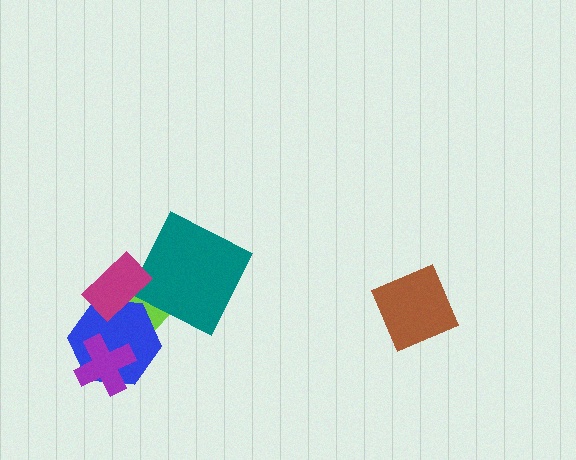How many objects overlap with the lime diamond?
3 objects overlap with the lime diamond.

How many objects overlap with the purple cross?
1 object overlaps with the purple cross.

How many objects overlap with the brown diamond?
0 objects overlap with the brown diamond.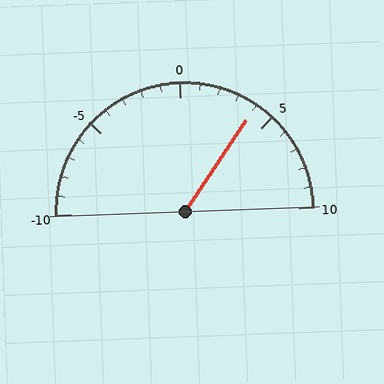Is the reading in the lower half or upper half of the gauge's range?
The reading is in the upper half of the range (-10 to 10).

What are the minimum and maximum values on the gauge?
The gauge ranges from -10 to 10.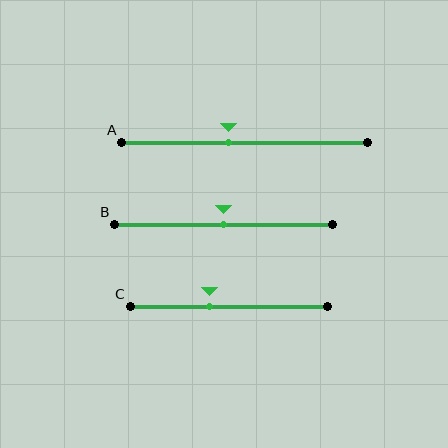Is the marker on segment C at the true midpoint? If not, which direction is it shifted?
No, the marker on segment C is shifted to the left by about 10% of the segment length.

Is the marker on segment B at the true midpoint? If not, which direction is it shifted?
Yes, the marker on segment B is at the true midpoint.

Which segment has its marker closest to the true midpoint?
Segment B has its marker closest to the true midpoint.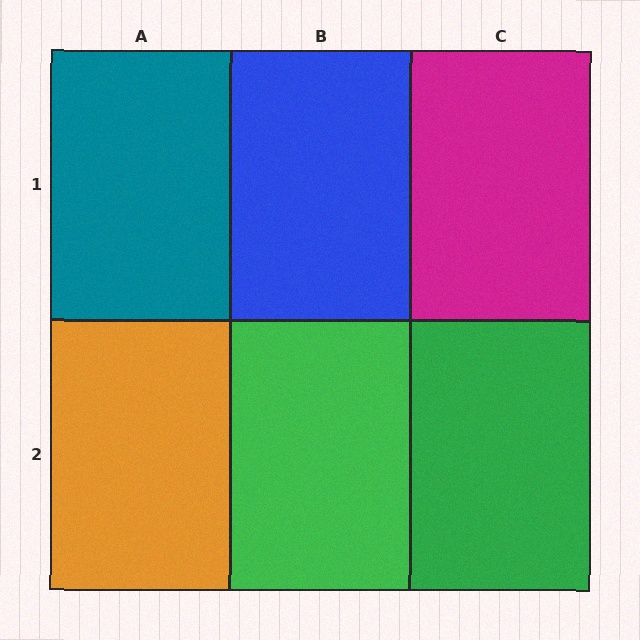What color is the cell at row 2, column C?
Green.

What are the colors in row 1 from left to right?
Teal, blue, magenta.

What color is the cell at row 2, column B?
Green.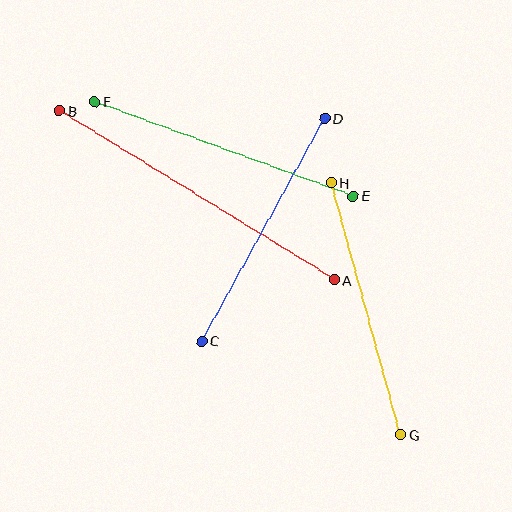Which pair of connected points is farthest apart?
Points A and B are farthest apart.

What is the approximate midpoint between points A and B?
The midpoint is at approximately (197, 195) pixels.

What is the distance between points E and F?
The distance is approximately 275 pixels.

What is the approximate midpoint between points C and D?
The midpoint is at approximately (263, 230) pixels.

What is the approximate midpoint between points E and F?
The midpoint is at approximately (224, 149) pixels.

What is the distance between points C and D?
The distance is approximately 254 pixels.